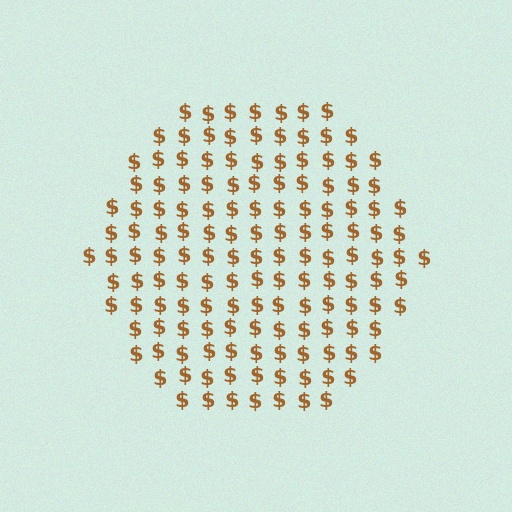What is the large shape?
The large shape is a hexagon.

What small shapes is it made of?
It is made of small dollar signs.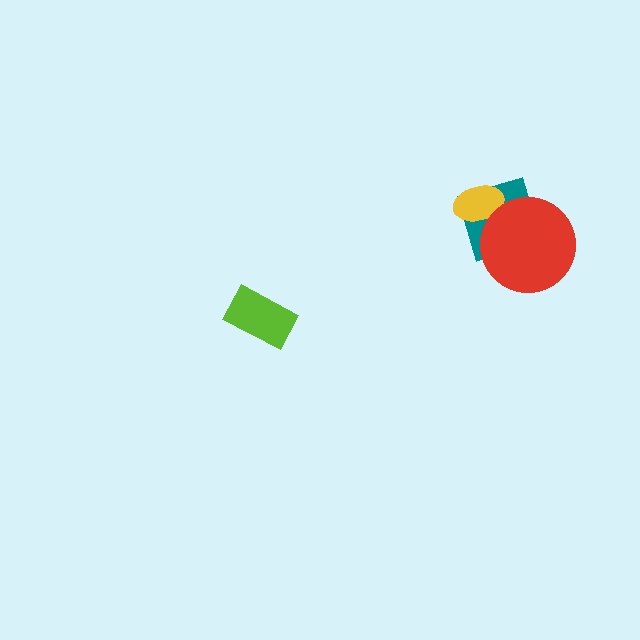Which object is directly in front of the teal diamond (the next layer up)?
The yellow ellipse is directly in front of the teal diamond.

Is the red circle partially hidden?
No, no other shape covers it.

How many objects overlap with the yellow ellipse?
2 objects overlap with the yellow ellipse.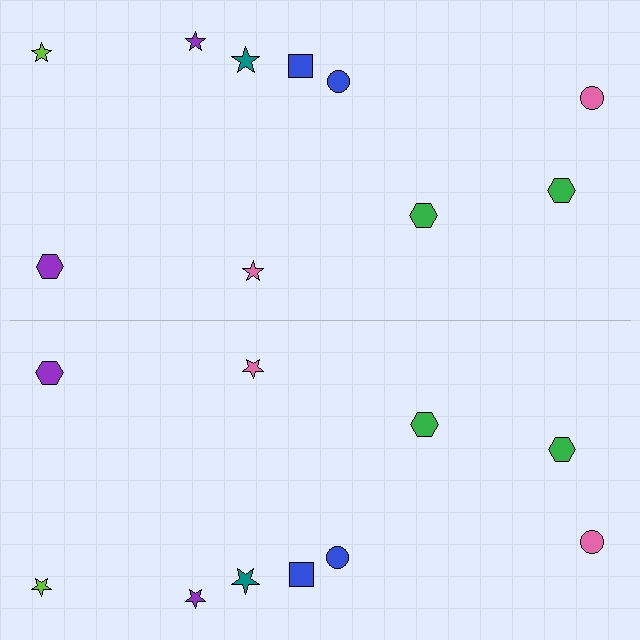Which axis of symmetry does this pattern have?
The pattern has a horizontal axis of symmetry running through the center of the image.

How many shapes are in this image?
There are 20 shapes in this image.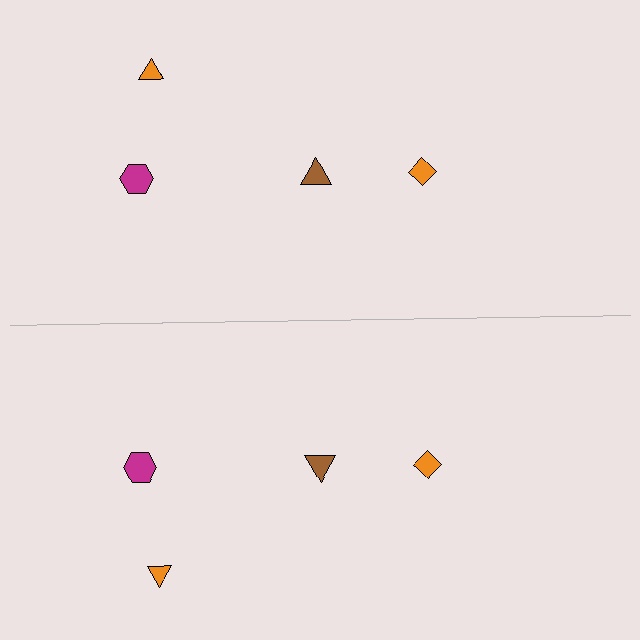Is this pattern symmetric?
Yes, this pattern has bilateral (reflection) symmetry.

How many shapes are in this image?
There are 8 shapes in this image.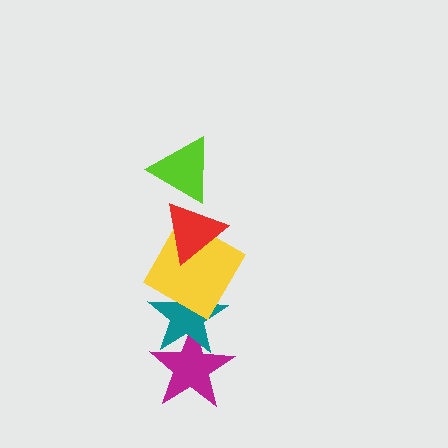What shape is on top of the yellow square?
The red triangle is on top of the yellow square.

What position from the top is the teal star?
The teal star is 4th from the top.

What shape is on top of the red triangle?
The lime triangle is on top of the red triangle.